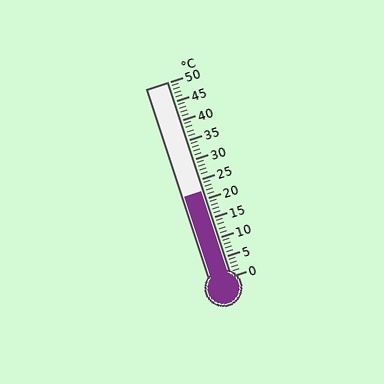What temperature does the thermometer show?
The thermometer shows approximately 22°C.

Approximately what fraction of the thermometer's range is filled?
The thermometer is filled to approximately 45% of its range.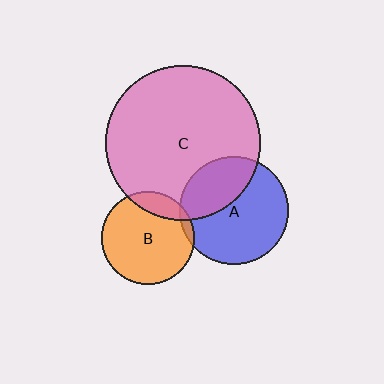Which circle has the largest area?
Circle C (pink).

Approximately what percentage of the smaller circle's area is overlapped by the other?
Approximately 15%.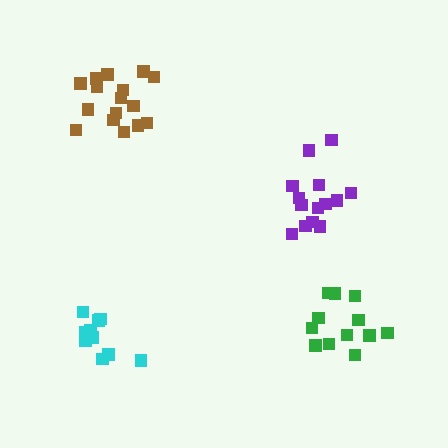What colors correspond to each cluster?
The clusters are colored: green, purple, brown, cyan.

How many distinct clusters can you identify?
There are 4 distinct clusters.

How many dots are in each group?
Group 1: 12 dots, Group 2: 14 dots, Group 3: 16 dots, Group 4: 10 dots (52 total).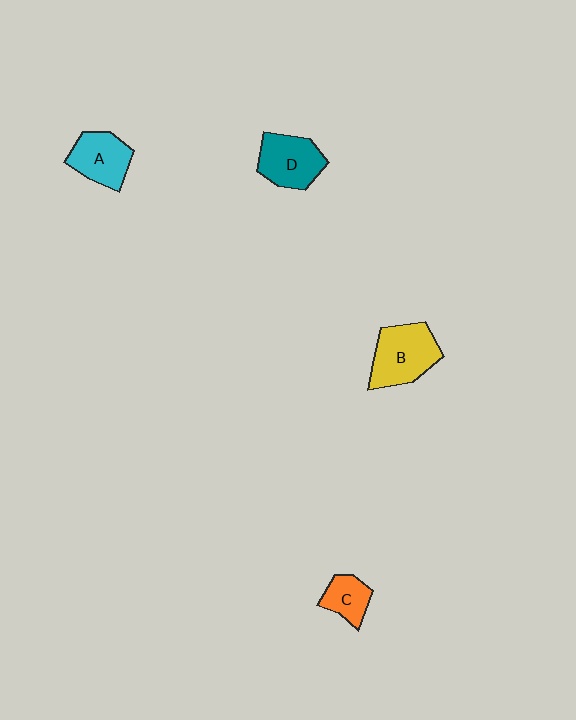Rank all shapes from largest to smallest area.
From largest to smallest: B (yellow), D (teal), A (cyan), C (orange).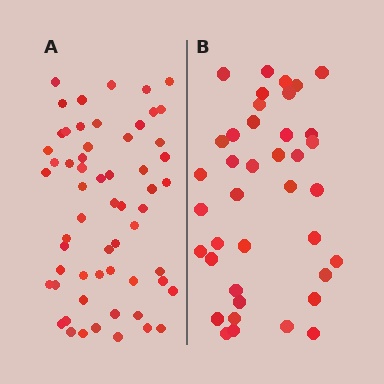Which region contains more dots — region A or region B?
Region A (the left region) has more dots.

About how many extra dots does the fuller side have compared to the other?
Region A has approximately 20 more dots than region B.